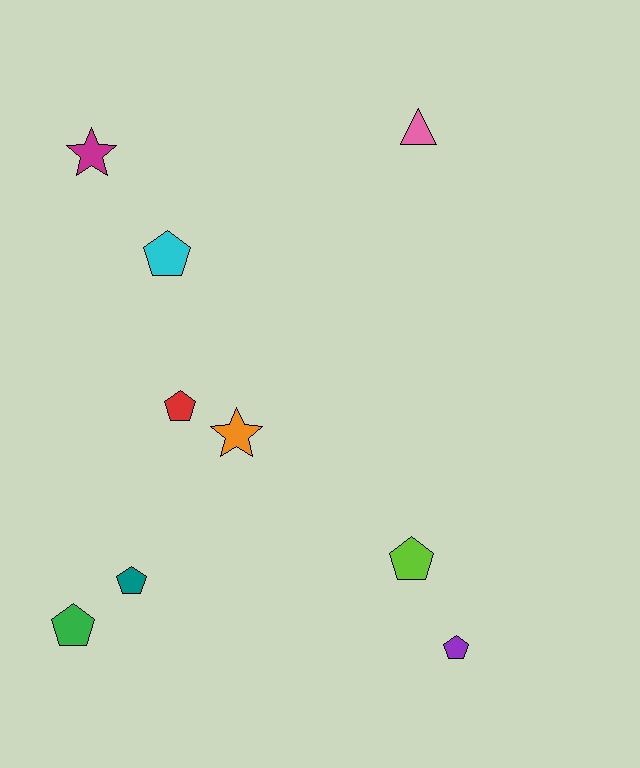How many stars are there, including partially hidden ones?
There are 2 stars.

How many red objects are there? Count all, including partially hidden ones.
There is 1 red object.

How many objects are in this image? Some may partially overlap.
There are 9 objects.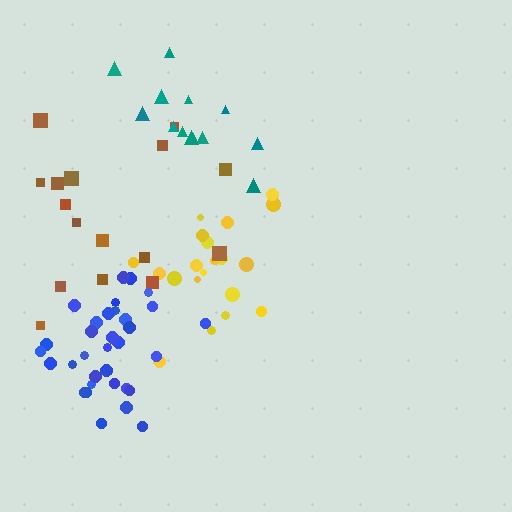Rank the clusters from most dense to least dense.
blue, yellow, teal, brown.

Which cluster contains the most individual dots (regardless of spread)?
Blue (34).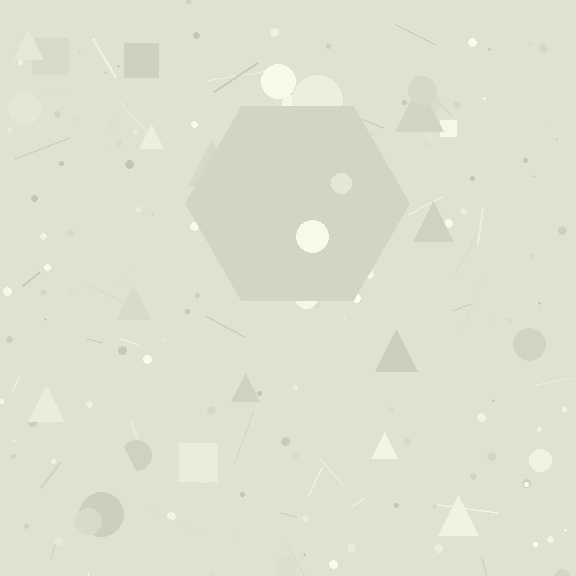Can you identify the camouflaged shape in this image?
The camouflaged shape is a hexagon.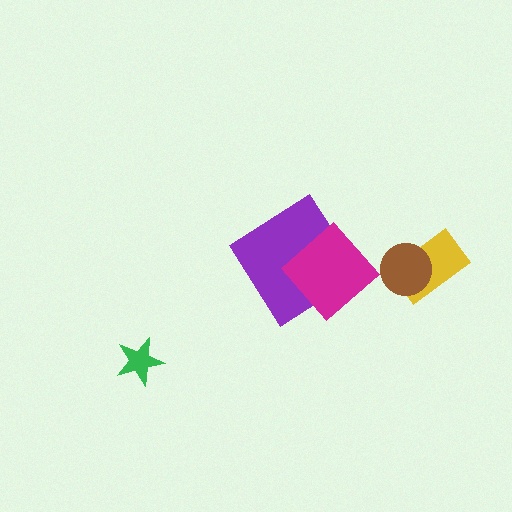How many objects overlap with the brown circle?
1 object overlaps with the brown circle.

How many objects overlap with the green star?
0 objects overlap with the green star.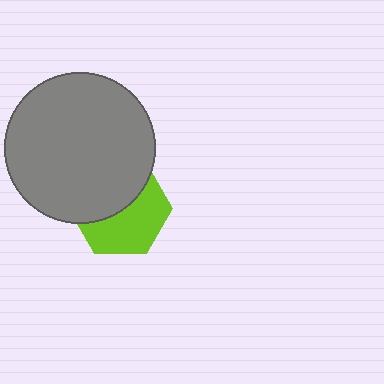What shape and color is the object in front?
The object in front is a gray circle.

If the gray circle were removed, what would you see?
You would see the complete lime hexagon.